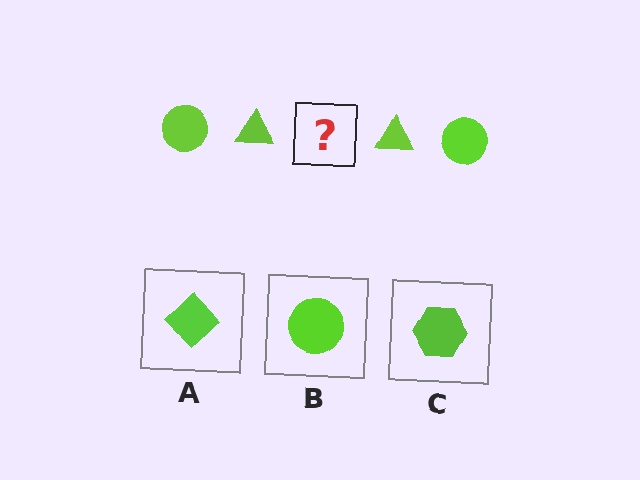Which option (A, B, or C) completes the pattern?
B.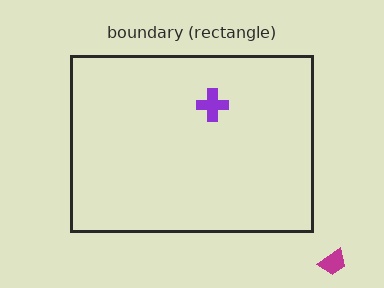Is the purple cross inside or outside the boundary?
Inside.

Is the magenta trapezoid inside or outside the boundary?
Outside.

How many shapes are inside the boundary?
1 inside, 1 outside.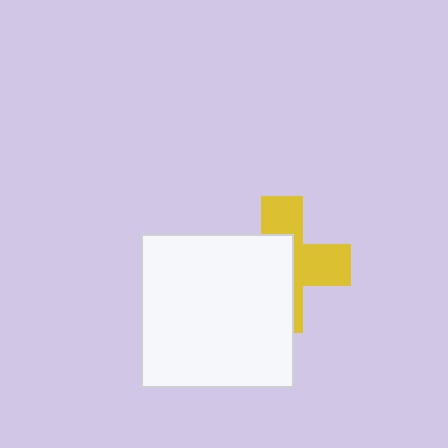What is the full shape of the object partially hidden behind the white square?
The partially hidden object is a yellow cross.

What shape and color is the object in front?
The object in front is a white square.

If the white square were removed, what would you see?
You would see the complete yellow cross.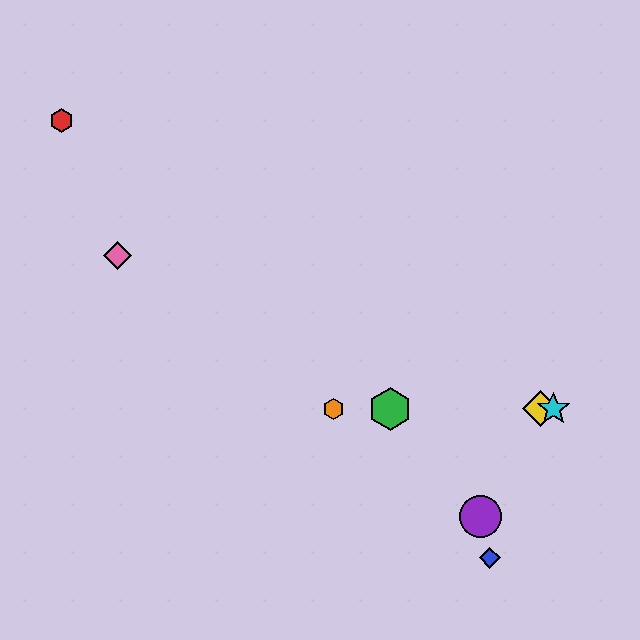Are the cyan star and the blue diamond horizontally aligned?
No, the cyan star is at y≈409 and the blue diamond is at y≈558.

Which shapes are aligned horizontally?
The green hexagon, the yellow diamond, the orange hexagon, the cyan star are aligned horizontally.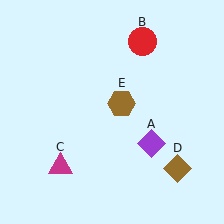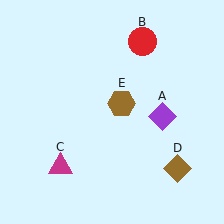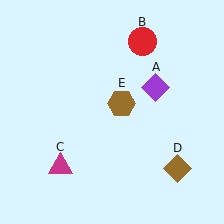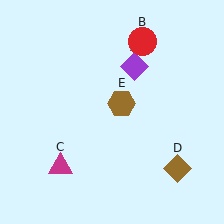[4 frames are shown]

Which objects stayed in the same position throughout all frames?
Red circle (object B) and magenta triangle (object C) and brown diamond (object D) and brown hexagon (object E) remained stationary.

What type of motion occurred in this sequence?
The purple diamond (object A) rotated counterclockwise around the center of the scene.